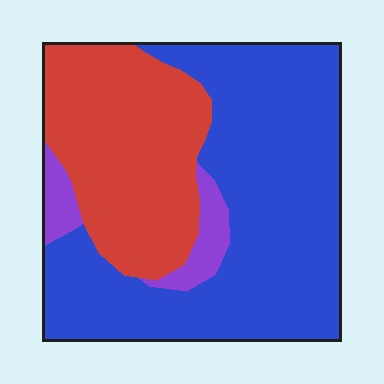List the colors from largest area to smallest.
From largest to smallest: blue, red, purple.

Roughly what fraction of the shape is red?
Red covers around 35% of the shape.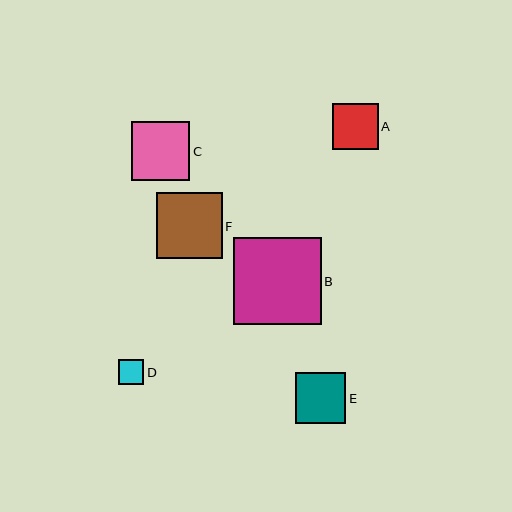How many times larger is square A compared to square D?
Square A is approximately 1.8 times the size of square D.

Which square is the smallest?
Square D is the smallest with a size of approximately 25 pixels.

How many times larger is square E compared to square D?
Square E is approximately 2.0 times the size of square D.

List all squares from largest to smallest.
From largest to smallest: B, F, C, E, A, D.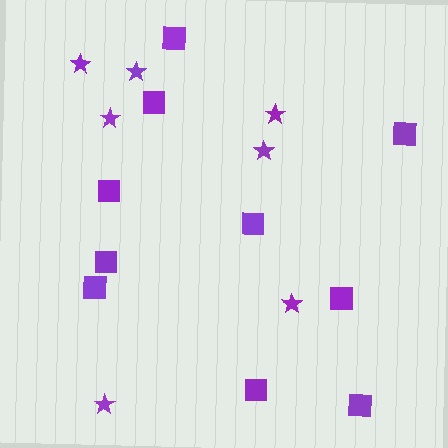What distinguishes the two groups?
There are 2 groups: one group of stars (7) and one group of squares (10).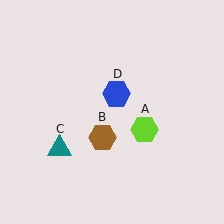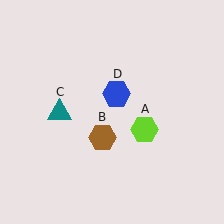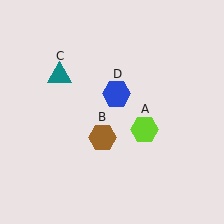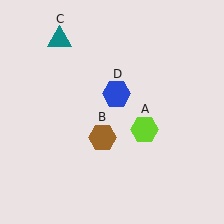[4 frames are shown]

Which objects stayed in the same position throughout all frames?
Lime hexagon (object A) and brown hexagon (object B) and blue hexagon (object D) remained stationary.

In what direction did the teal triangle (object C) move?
The teal triangle (object C) moved up.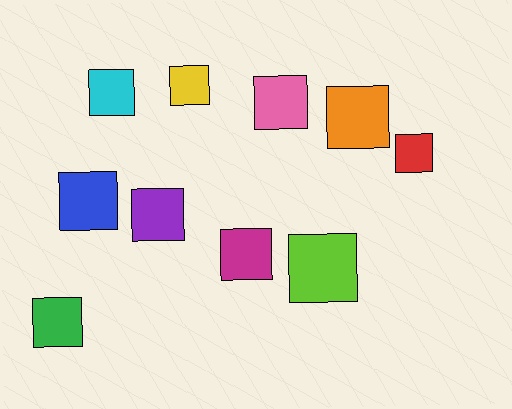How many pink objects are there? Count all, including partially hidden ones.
There is 1 pink object.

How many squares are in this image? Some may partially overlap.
There are 10 squares.